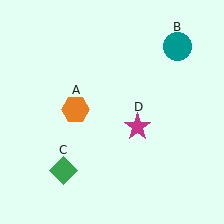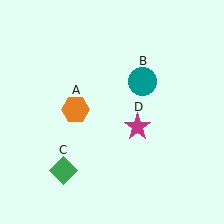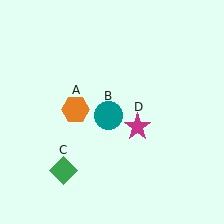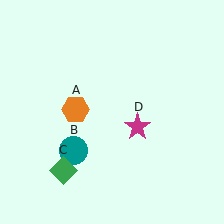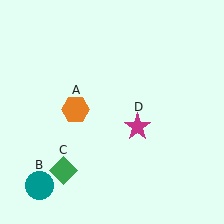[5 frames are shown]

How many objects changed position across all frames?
1 object changed position: teal circle (object B).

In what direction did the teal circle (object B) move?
The teal circle (object B) moved down and to the left.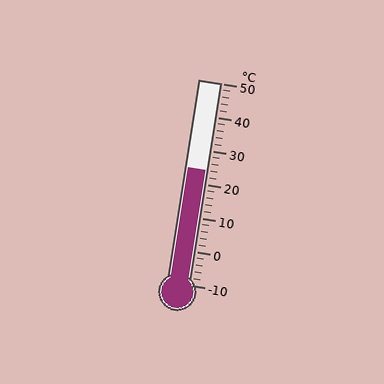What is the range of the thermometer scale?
The thermometer scale ranges from -10°C to 50°C.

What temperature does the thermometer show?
The thermometer shows approximately 24°C.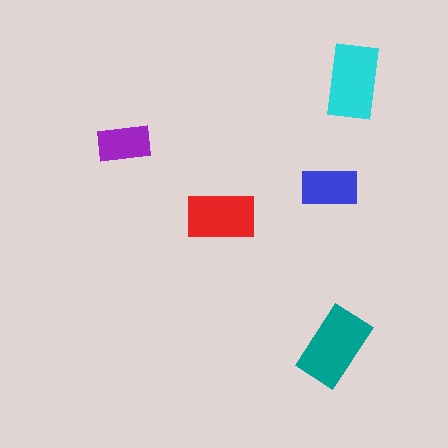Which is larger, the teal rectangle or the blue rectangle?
The teal one.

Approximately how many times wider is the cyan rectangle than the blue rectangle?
About 1.5 times wider.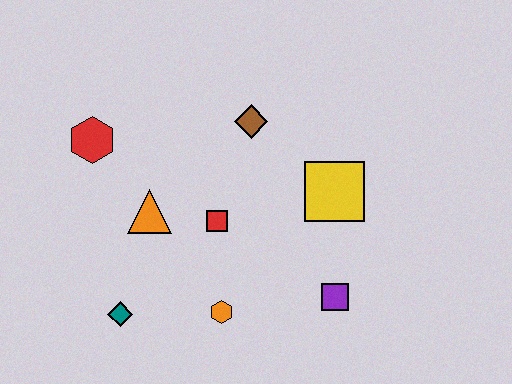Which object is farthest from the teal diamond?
The yellow square is farthest from the teal diamond.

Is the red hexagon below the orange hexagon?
No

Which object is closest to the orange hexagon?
The red square is closest to the orange hexagon.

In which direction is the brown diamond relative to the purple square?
The brown diamond is above the purple square.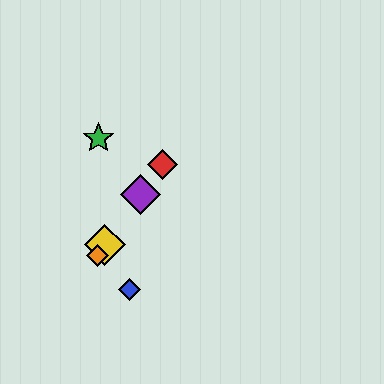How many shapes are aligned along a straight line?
4 shapes (the red diamond, the yellow diamond, the purple diamond, the orange diamond) are aligned along a straight line.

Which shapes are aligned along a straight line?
The red diamond, the yellow diamond, the purple diamond, the orange diamond are aligned along a straight line.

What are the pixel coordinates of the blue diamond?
The blue diamond is at (130, 289).